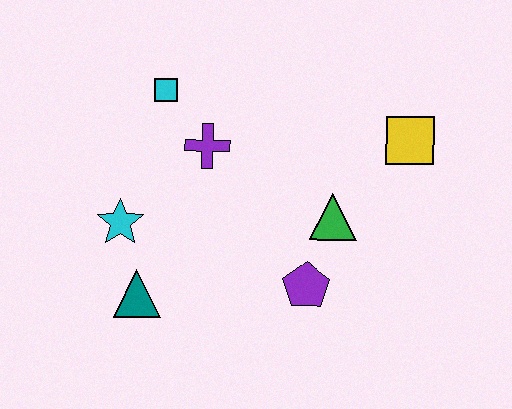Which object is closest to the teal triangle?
The cyan star is closest to the teal triangle.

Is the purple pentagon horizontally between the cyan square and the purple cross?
No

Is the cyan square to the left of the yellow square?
Yes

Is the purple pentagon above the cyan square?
No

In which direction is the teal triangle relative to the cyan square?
The teal triangle is below the cyan square.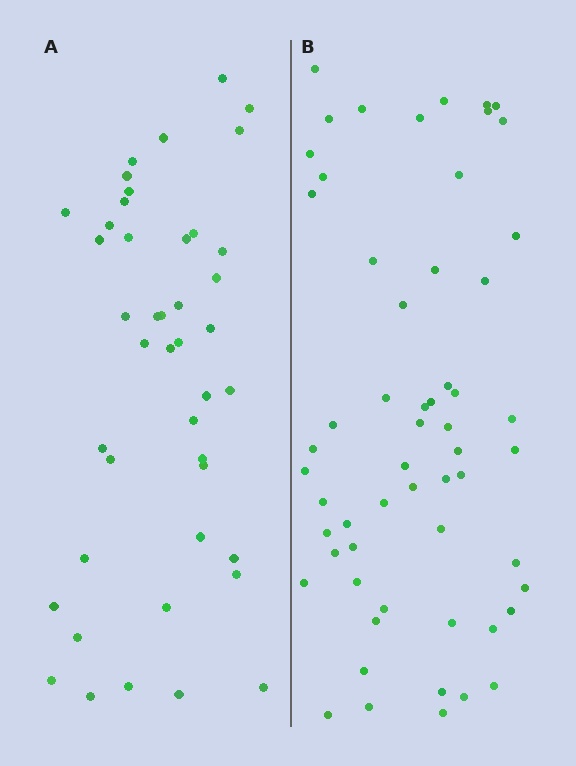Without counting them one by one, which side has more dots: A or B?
Region B (the right region) has more dots.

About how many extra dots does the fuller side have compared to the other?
Region B has approximately 15 more dots than region A.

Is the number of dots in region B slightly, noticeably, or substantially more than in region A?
Region B has noticeably more, but not dramatically so. The ratio is roughly 1.3 to 1.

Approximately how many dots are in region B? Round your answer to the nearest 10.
About 60 dots. (The exact count is 58, which rounds to 60.)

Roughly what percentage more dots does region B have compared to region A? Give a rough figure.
About 35% more.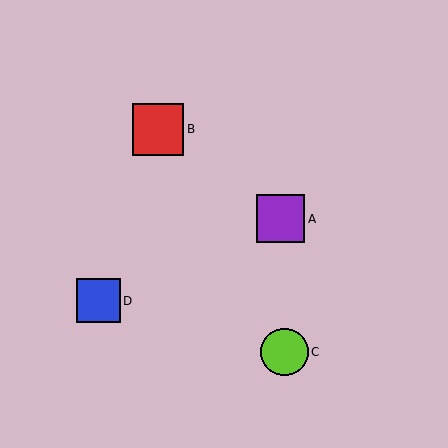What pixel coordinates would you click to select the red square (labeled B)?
Click at (158, 129) to select the red square B.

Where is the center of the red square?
The center of the red square is at (158, 129).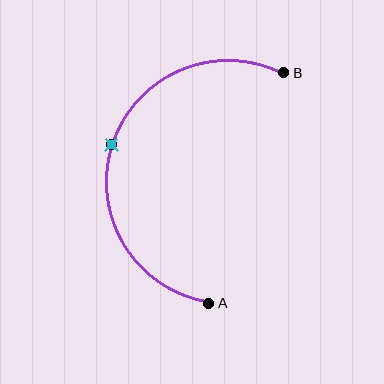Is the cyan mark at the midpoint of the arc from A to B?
Yes. The cyan mark lies on the arc at equal arc-length from both A and B — it is the arc midpoint.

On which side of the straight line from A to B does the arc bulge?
The arc bulges to the left of the straight line connecting A and B.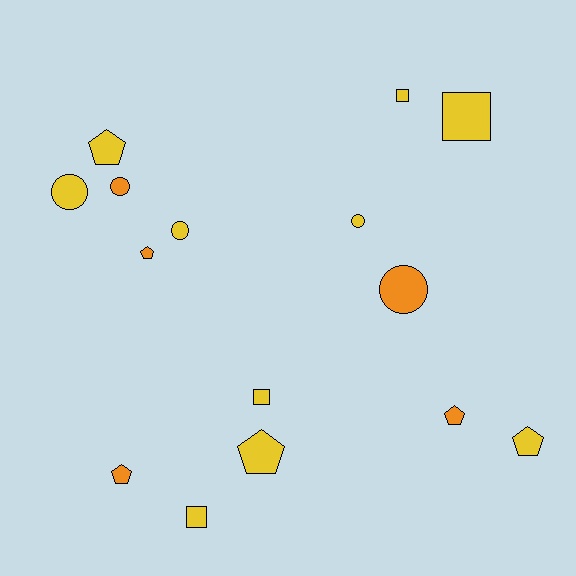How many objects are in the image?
There are 15 objects.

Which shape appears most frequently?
Pentagon, with 6 objects.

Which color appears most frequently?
Yellow, with 10 objects.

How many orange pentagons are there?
There are 3 orange pentagons.